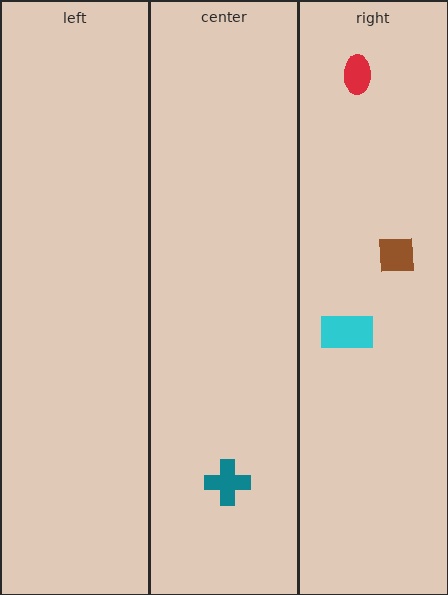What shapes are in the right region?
The cyan rectangle, the red ellipse, the brown square.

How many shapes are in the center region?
1.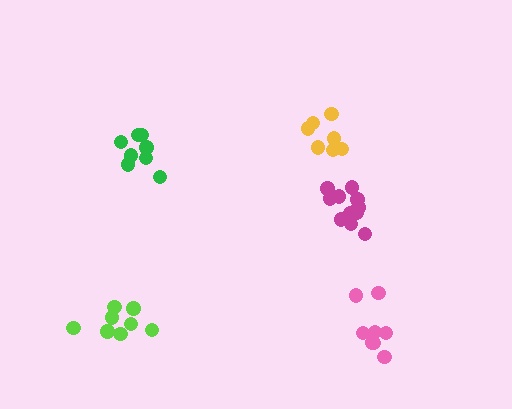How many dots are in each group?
Group 1: 9 dots, Group 2: 7 dots, Group 3: 11 dots, Group 4: 8 dots, Group 5: 8 dots (43 total).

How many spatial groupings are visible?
There are 5 spatial groupings.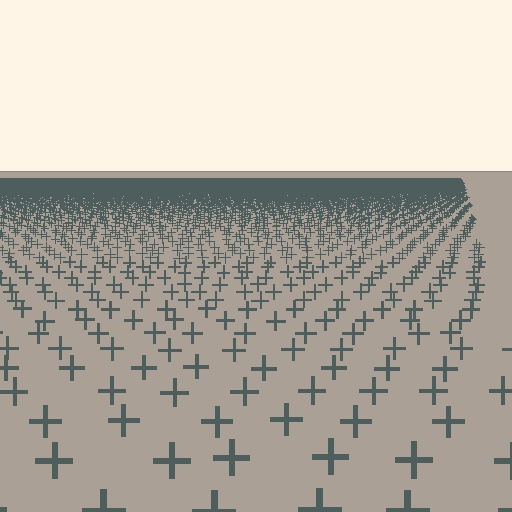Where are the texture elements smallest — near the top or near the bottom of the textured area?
Near the top.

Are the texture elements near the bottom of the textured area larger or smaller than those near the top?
Larger. Near the bottom, elements are closer to the viewer and appear at a bigger on-screen size.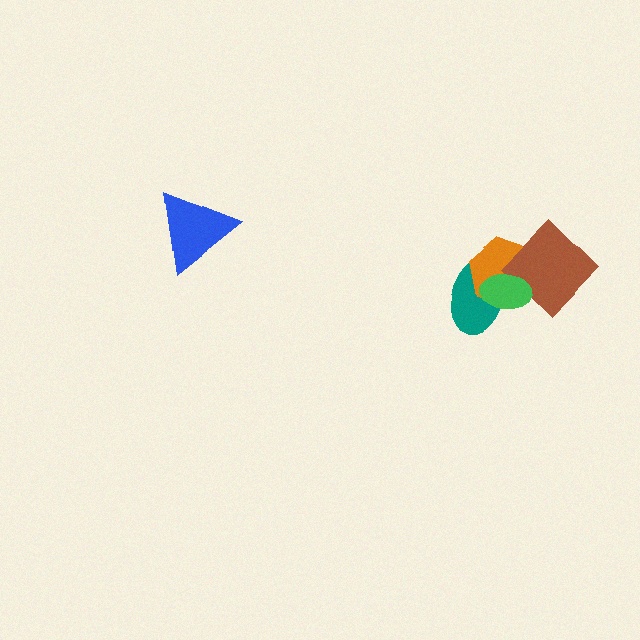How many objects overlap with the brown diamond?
3 objects overlap with the brown diamond.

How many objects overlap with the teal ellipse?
3 objects overlap with the teal ellipse.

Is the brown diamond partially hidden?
Yes, it is partially covered by another shape.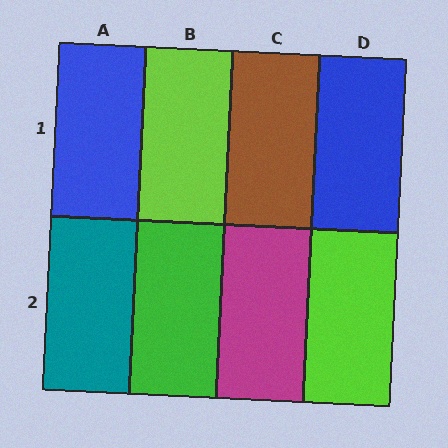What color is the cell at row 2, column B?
Green.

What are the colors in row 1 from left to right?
Blue, lime, brown, blue.